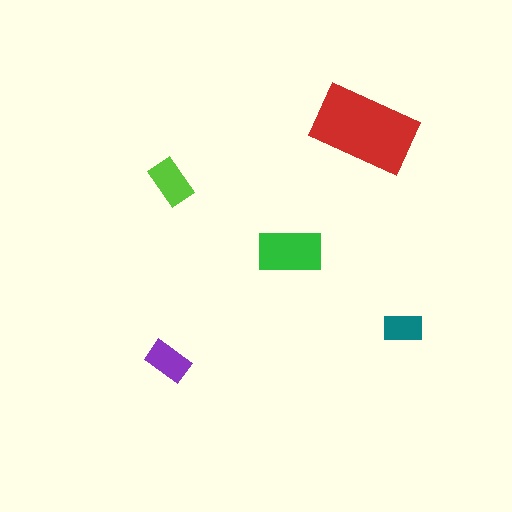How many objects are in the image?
There are 5 objects in the image.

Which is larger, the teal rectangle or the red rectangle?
The red one.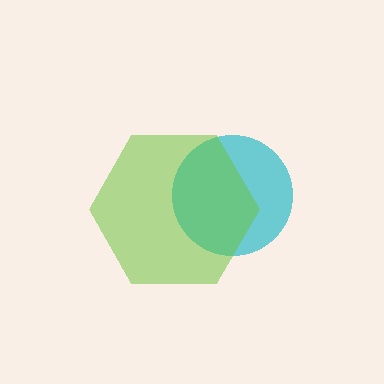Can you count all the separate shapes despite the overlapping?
Yes, there are 2 separate shapes.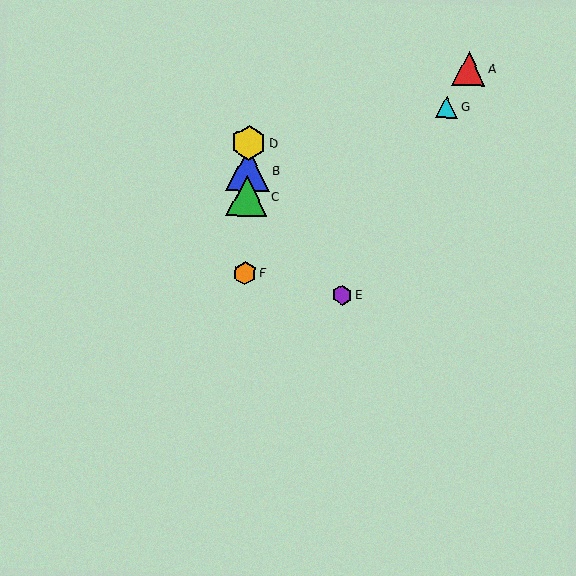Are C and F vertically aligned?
Yes, both are at x≈247.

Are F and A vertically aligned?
No, F is at x≈245 and A is at x≈469.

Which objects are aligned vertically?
Objects B, C, D, F are aligned vertically.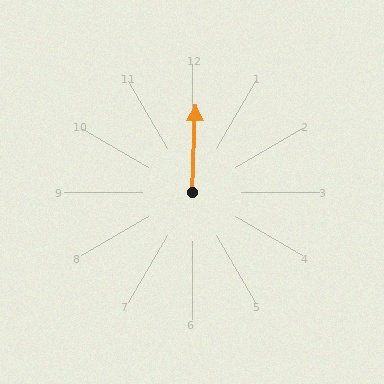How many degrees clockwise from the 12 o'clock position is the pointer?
Approximately 2 degrees.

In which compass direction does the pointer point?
North.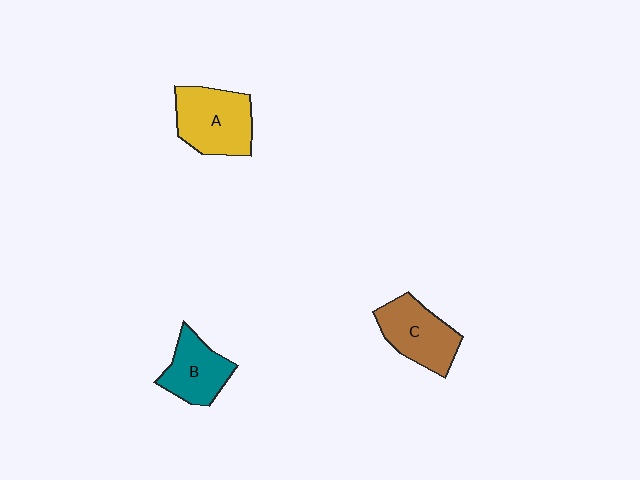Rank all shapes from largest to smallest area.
From largest to smallest: A (yellow), C (brown), B (teal).